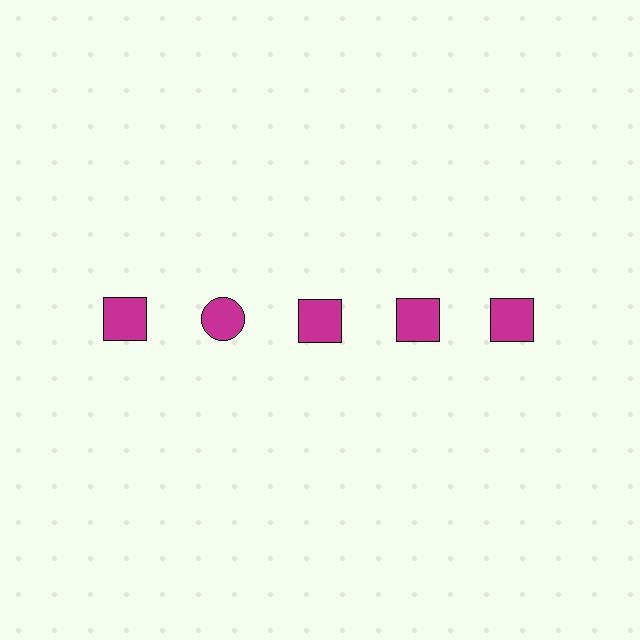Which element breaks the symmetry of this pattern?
The magenta circle in the top row, second from left column breaks the symmetry. All other shapes are magenta squares.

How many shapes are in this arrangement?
There are 5 shapes arranged in a grid pattern.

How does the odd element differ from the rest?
It has a different shape: circle instead of square.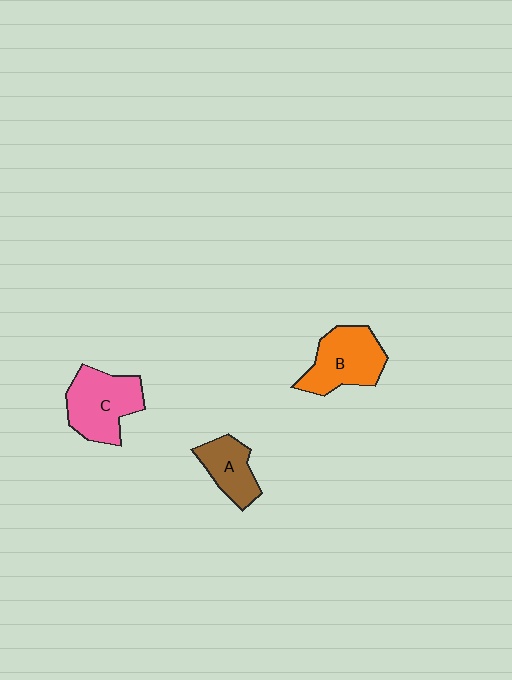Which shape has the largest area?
Shape C (pink).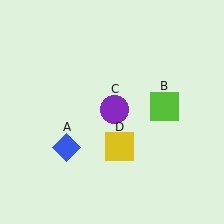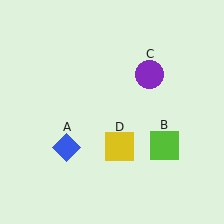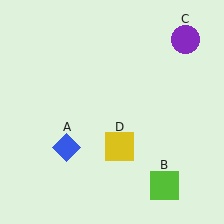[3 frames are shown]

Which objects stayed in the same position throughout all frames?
Blue diamond (object A) and yellow square (object D) remained stationary.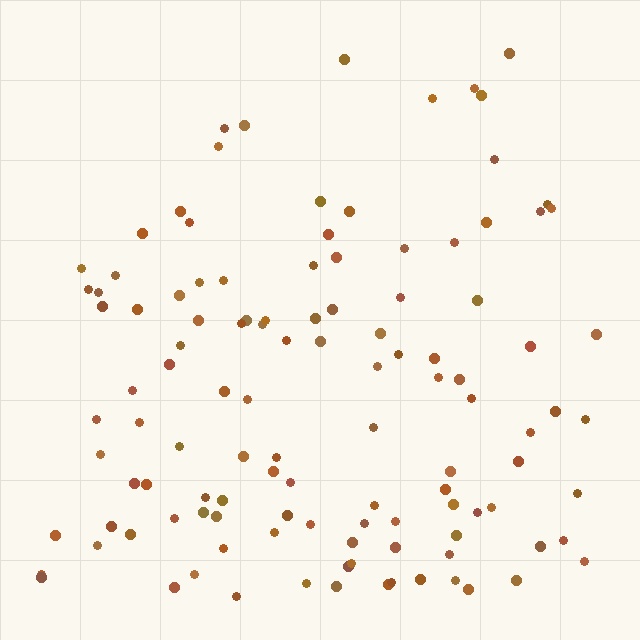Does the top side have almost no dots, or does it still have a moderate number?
Still a moderate number, just noticeably fewer than the bottom.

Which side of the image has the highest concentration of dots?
The bottom.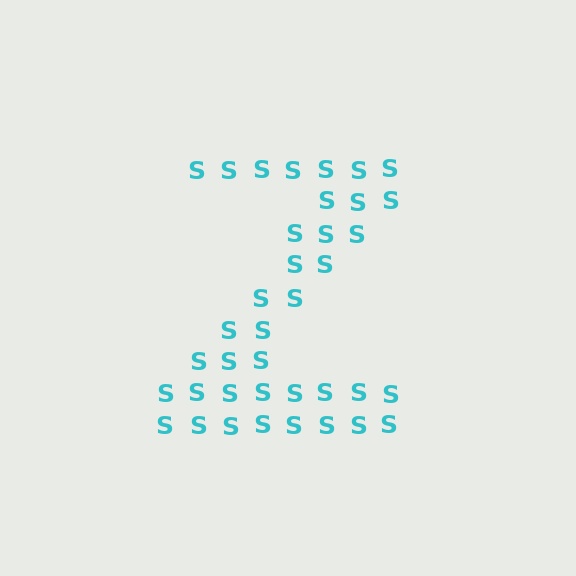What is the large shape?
The large shape is the letter Z.